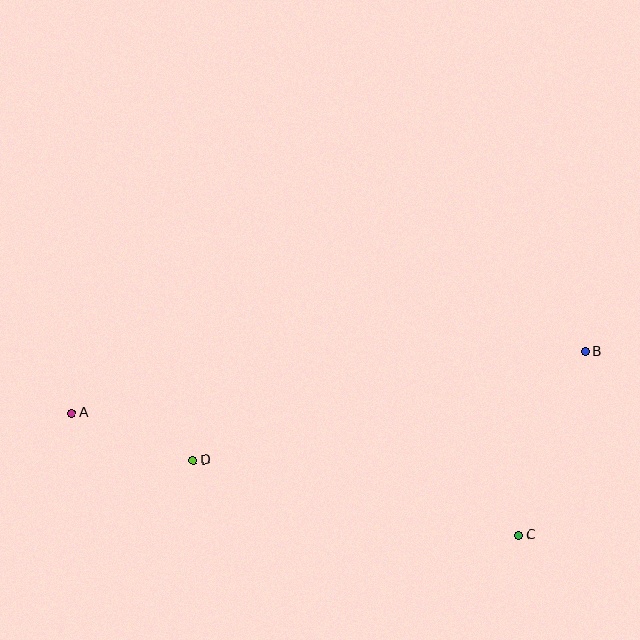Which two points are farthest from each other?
Points A and B are farthest from each other.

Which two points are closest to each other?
Points A and D are closest to each other.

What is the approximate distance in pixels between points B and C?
The distance between B and C is approximately 195 pixels.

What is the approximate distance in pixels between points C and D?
The distance between C and D is approximately 334 pixels.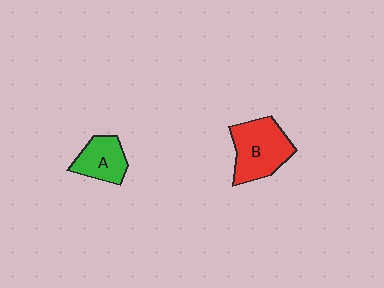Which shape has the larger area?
Shape B (red).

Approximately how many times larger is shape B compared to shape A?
Approximately 1.6 times.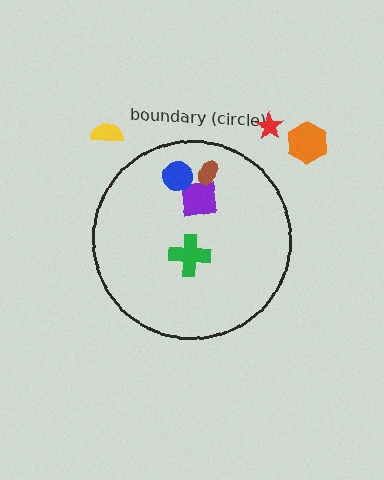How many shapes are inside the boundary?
4 inside, 3 outside.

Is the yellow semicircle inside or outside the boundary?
Outside.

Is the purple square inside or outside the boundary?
Inside.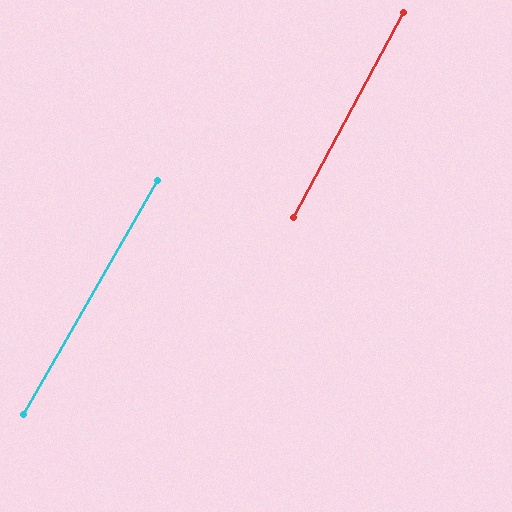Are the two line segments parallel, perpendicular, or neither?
Parallel — their directions differ by only 1.5°.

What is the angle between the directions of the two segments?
Approximately 2 degrees.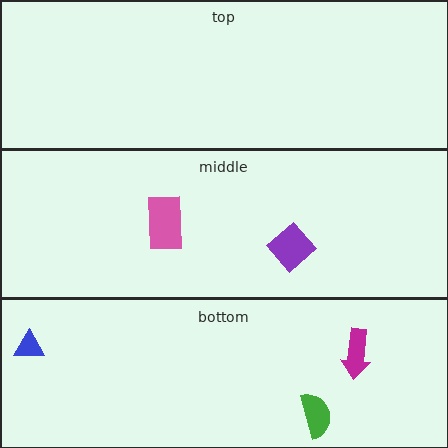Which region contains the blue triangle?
The bottom region.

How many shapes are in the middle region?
2.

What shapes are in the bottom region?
The green semicircle, the blue triangle, the magenta arrow.